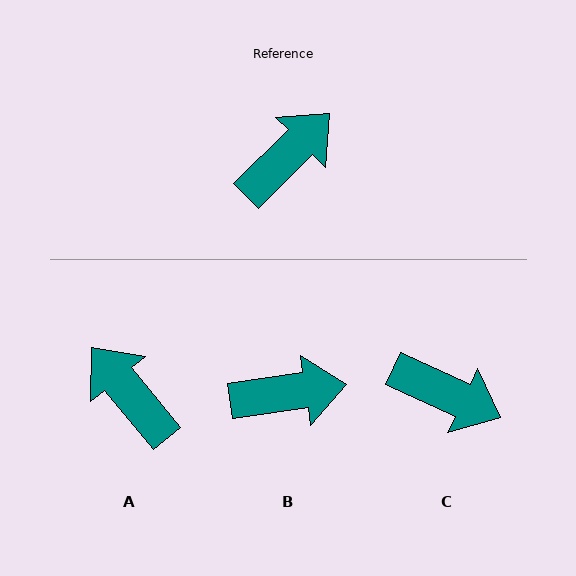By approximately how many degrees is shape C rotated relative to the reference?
Approximately 69 degrees clockwise.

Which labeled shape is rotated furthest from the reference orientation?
A, about 85 degrees away.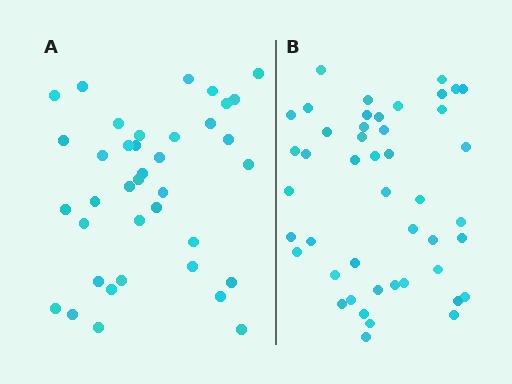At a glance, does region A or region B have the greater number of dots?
Region B (the right region) has more dots.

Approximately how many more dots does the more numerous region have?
Region B has roughly 8 or so more dots than region A.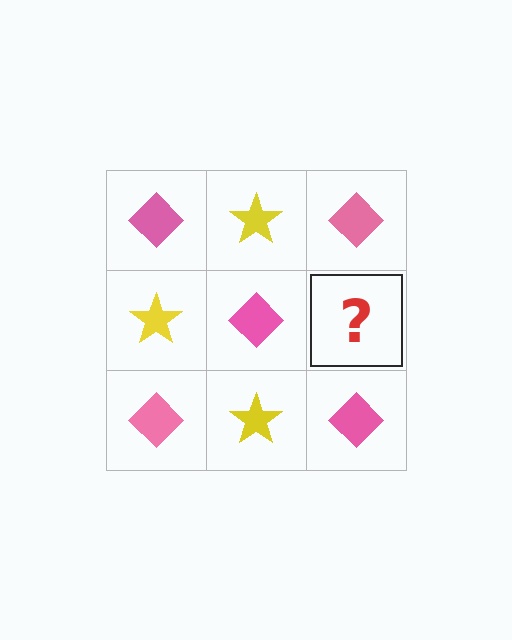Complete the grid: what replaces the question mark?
The question mark should be replaced with a yellow star.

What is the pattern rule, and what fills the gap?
The rule is that it alternates pink diamond and yellow star in a checkerboard pattern. The gap should be filled with a yellow star.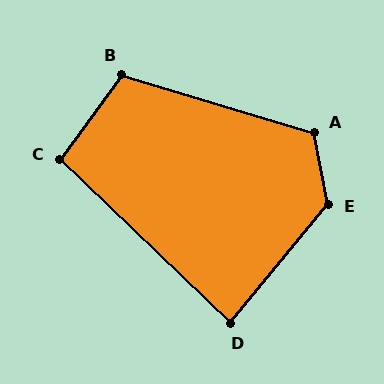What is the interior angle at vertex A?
Approximately 117 degrees (obtuse).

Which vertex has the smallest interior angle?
D, at approximately 86 degrees.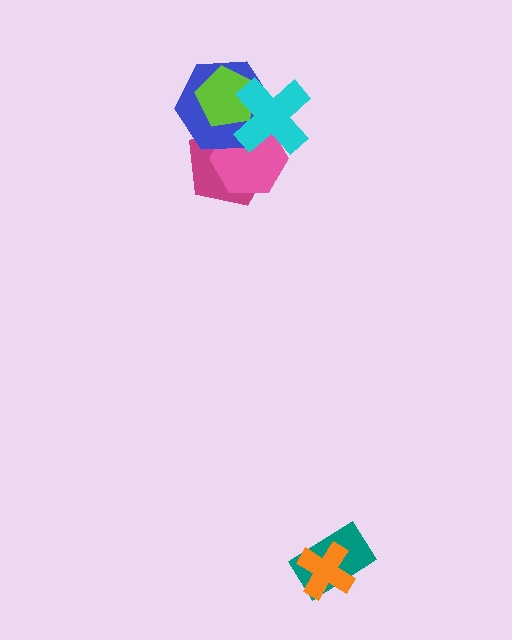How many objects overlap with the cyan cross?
4 objects overlap with the cyan cross.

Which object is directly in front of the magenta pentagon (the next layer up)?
The pink hexagon is directly in front of the magenta pentagon.